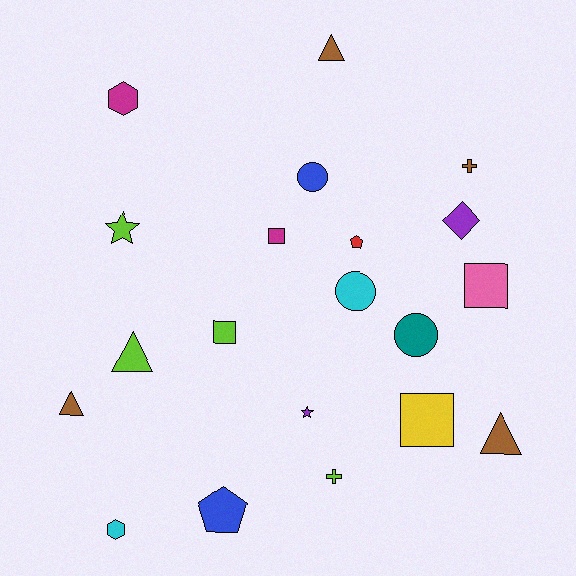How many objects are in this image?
There are 20 objects.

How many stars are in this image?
There are 2 stars.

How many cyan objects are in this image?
There are 2 cyan objects.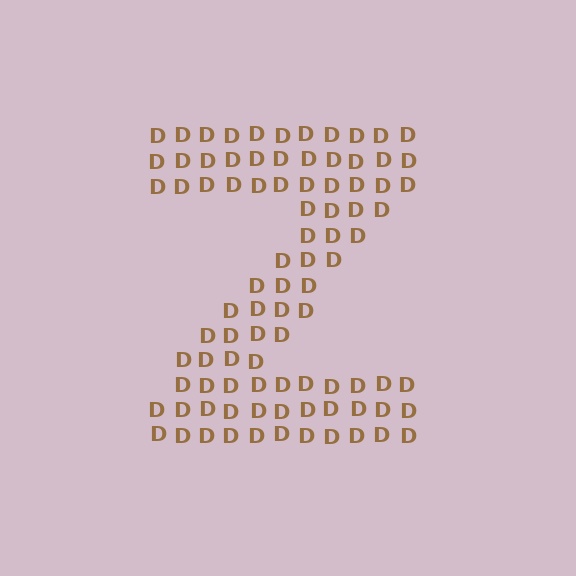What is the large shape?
The large shape is the letter Z.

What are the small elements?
The small elements are letter D's.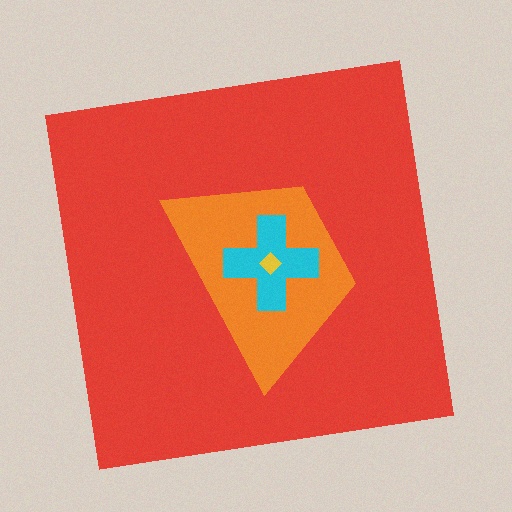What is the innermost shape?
The yellow diamond.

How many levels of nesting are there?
4.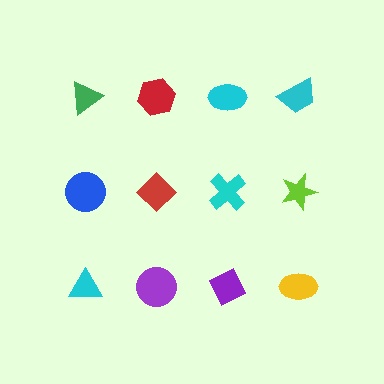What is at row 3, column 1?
A cyan triangle.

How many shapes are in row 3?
4 shapes.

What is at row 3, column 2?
A purple circle.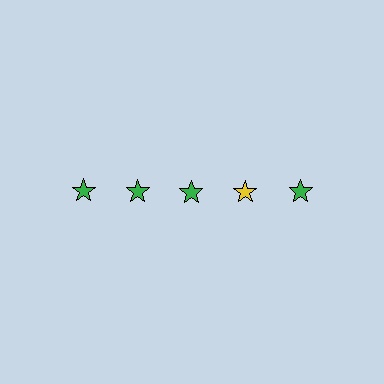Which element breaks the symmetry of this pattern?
The yellow star in the top row, second from right column breaks the symmetry. All other shapes are green stars.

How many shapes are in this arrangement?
There are 5 shapes arranged in a grid pattern.